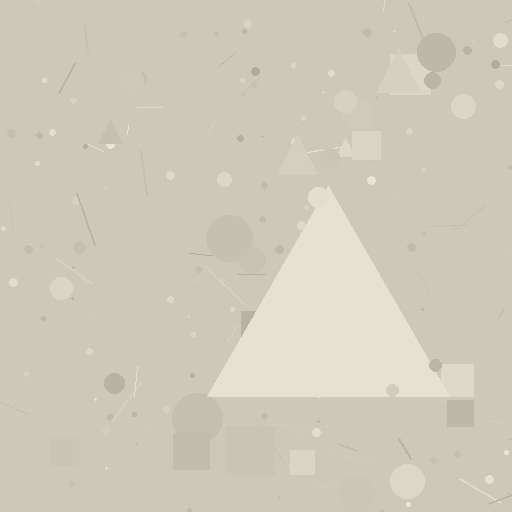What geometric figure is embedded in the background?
A triangle is embedded in the background.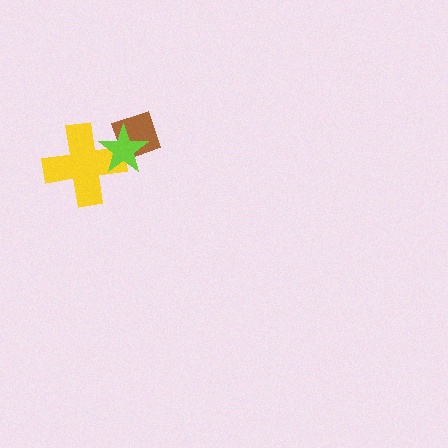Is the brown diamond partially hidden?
Yes, it is partially covered by another shape.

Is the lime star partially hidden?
No, no other shape covers it.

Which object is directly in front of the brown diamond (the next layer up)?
The yellow cross is directly in front of the brown diamond.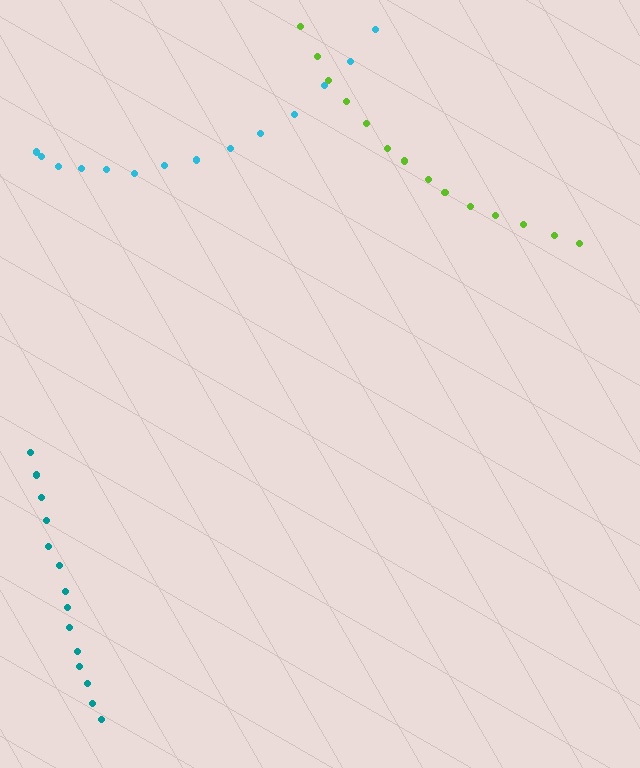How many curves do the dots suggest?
There are 3 distinct paths.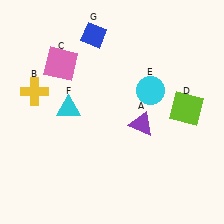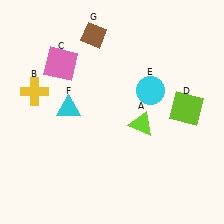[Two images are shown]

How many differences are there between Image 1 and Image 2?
There are 2 differences between the two images.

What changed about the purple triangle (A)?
In Image 1, A is purple. In Image 2, it changed to lime.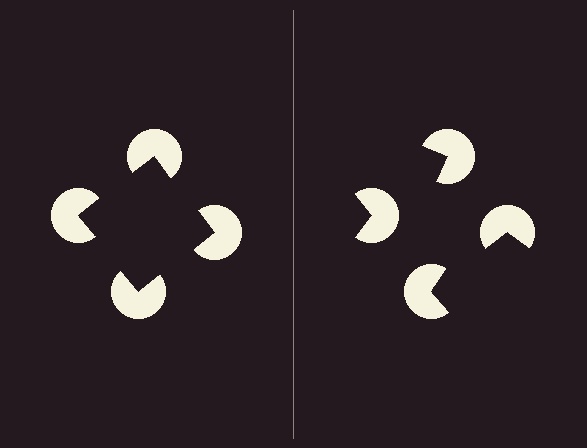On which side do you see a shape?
An illusory square appears on the left side. On the right side the wedge cuts are rotated, so no coherent shape forms.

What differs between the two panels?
The pac-man discs are positioned identically on both sides; only the wedge orientations differ. On the left they align to a square; on the right they are misaligned.